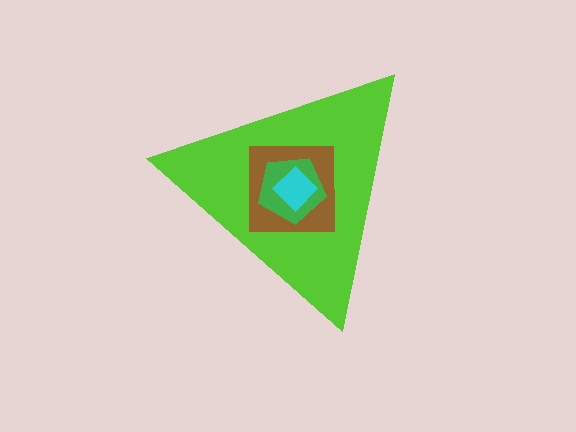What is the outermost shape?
The lime triangle.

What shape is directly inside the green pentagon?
The cyan diamond.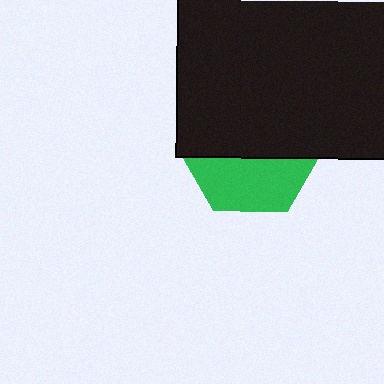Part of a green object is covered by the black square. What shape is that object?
It is a hexagon.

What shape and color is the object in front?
The object in front is a black square.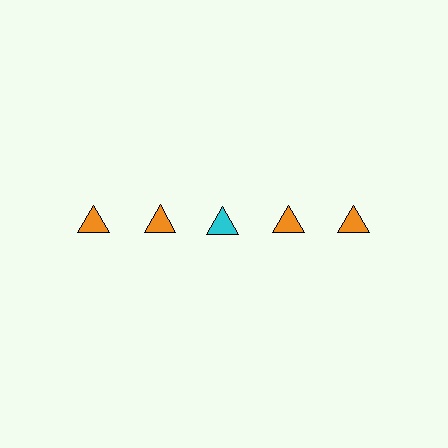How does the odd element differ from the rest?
It has a different color: cyan instead of orange.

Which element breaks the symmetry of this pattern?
The cyan triangle in the top row, center column breaks the symmetry. All other shapes are orange triangles.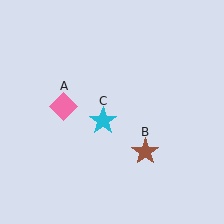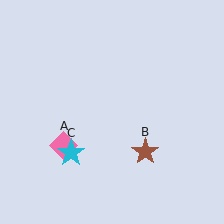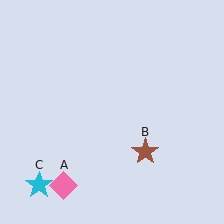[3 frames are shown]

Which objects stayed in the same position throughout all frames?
Brown star (object B) remained stationary.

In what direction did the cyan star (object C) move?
The cyan star (object C) moved down and to the left.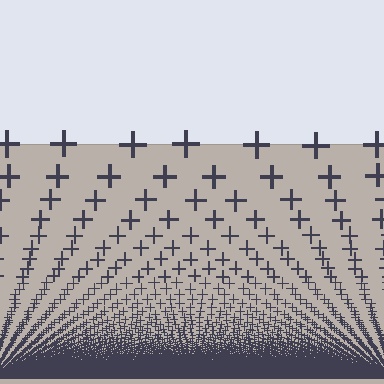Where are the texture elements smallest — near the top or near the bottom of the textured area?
Near the bottom.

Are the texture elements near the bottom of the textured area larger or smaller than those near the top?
Smaller. The gradient is inverted — elements near the bottom are smaller and denser.